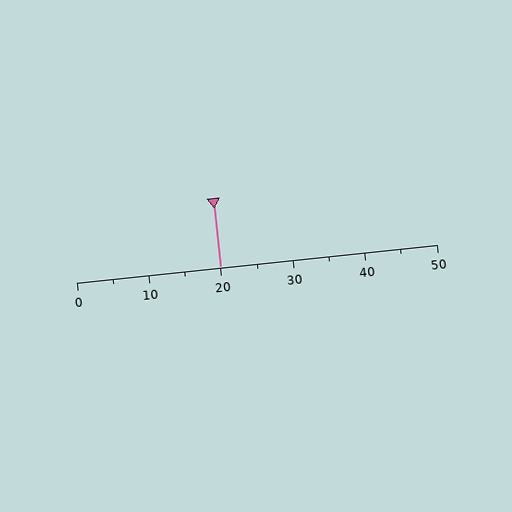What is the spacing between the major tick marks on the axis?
The major ticks are spaced 10 apart.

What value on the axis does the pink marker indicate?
The marker indicates approximately 20.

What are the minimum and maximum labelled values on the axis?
The axis runs from 0 to 50.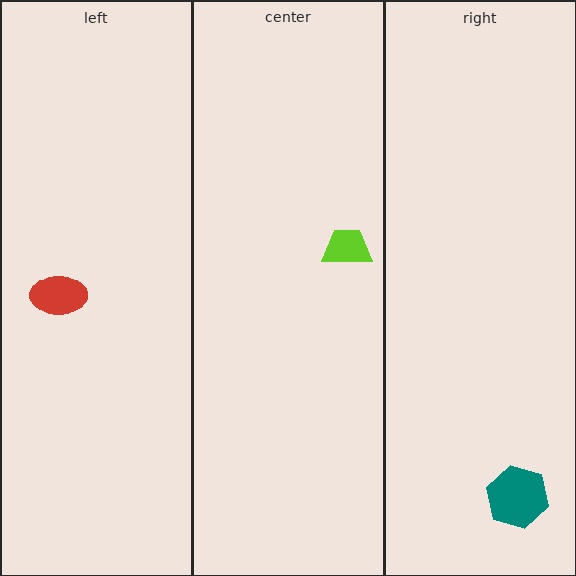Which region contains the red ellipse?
The left region.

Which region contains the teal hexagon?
The right region.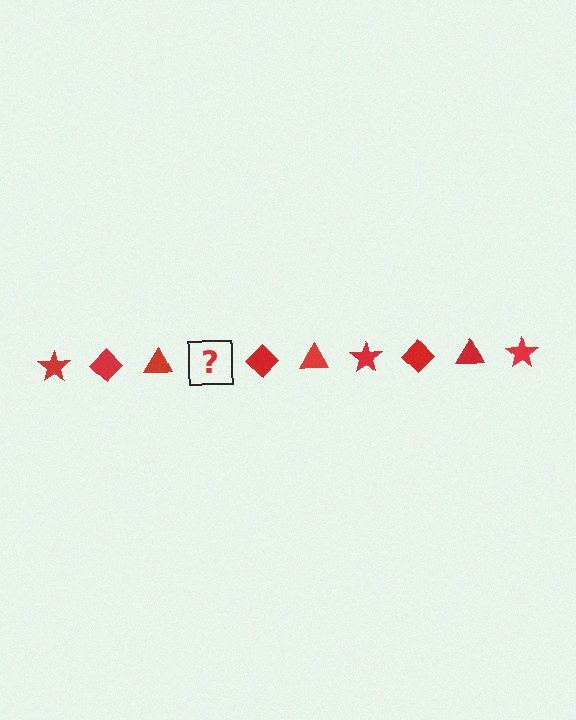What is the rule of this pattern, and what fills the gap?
The rule is that the pattern cycles through star, diamond, triangle shapes in red. The gap should be filled with a red star.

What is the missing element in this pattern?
The missing element is a red star.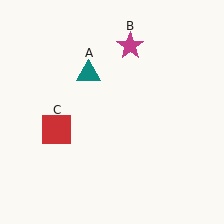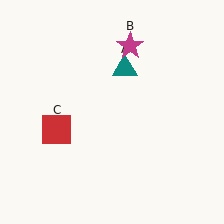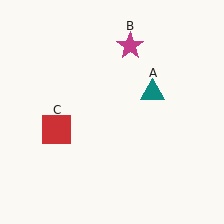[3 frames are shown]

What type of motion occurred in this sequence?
The teal triangle (object A) rotated clockwise around the center of the scene.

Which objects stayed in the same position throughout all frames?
Magenta star (object B) and red square (object C) remained stationary.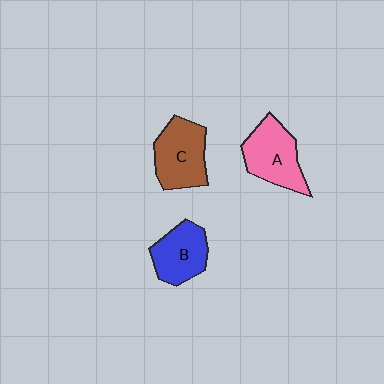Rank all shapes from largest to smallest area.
From largest to smallest: A (pink), C (brown), B (blue).